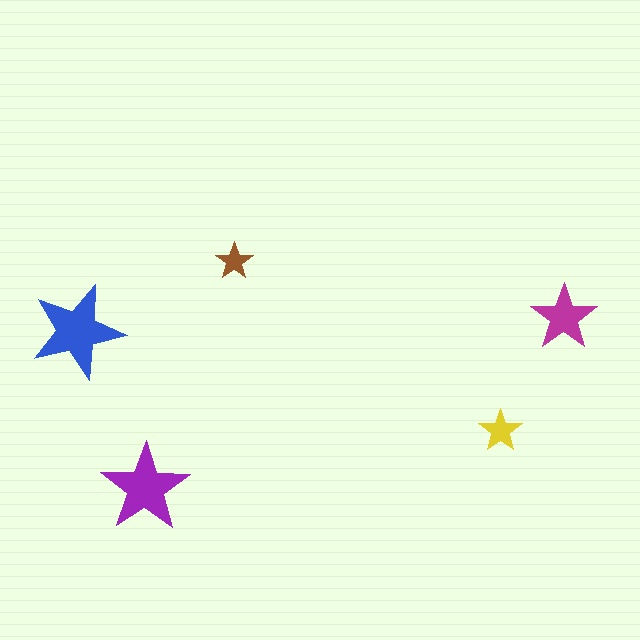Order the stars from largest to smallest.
the blue one, the purple one, the magenta one, the yellow one, the brown one.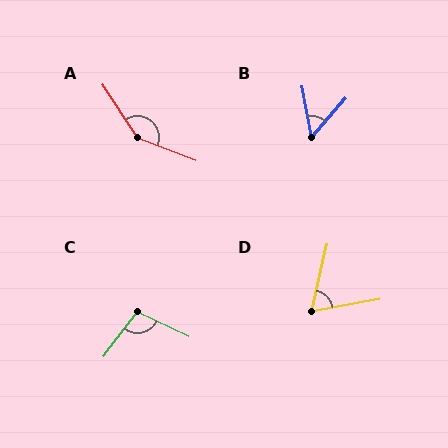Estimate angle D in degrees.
Approximately 66 degrees.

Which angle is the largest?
A, at approximately 145 degrees.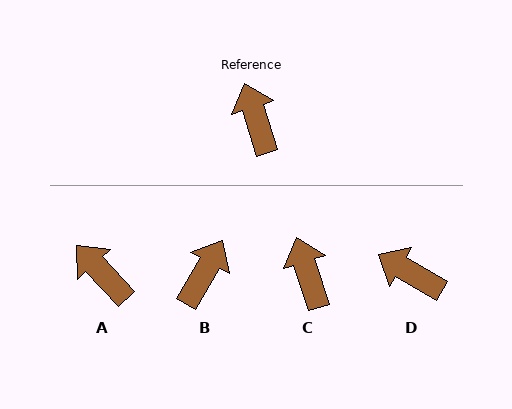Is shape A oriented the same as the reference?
No, it is off by about 25 degrees.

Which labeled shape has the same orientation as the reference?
C.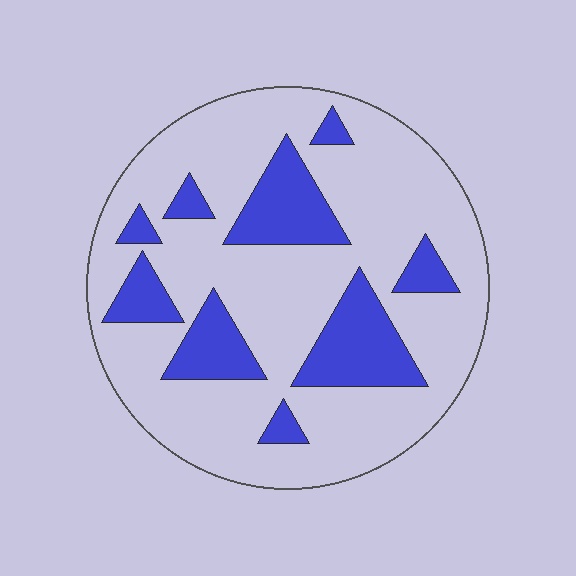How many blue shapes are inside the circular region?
9.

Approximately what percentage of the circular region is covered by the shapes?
Approximately 25%.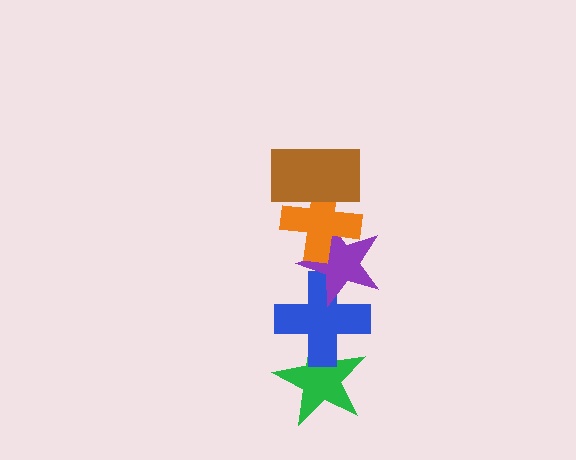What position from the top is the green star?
The green star is 5th from the top.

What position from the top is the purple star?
The purple star is 3rd from the top.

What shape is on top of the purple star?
The orange cross is on top of the purple star.